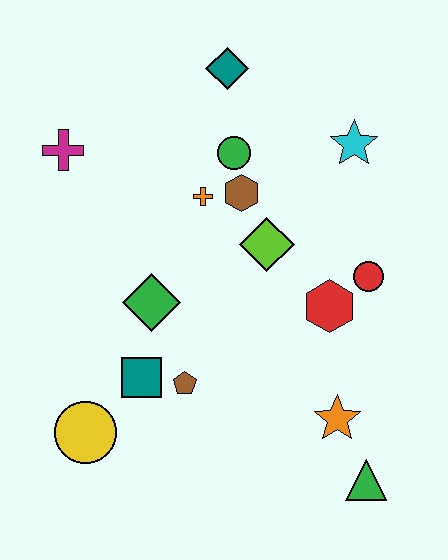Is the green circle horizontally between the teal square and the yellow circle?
No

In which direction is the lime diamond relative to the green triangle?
The lime diamond is above the green triangle.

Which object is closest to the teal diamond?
The green circle is closest to the teal diamond.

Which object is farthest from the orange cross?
The green triangle is farthest from the orange cross.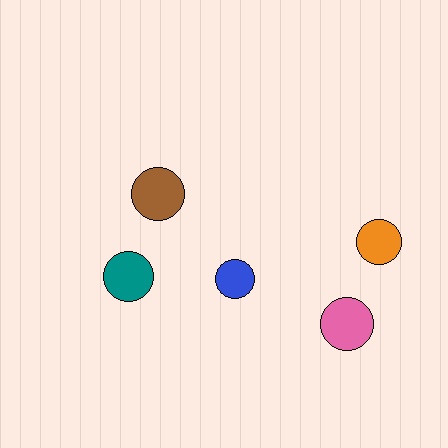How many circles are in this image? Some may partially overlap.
There are 5 circles.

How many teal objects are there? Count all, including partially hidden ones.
There is 1 teal object.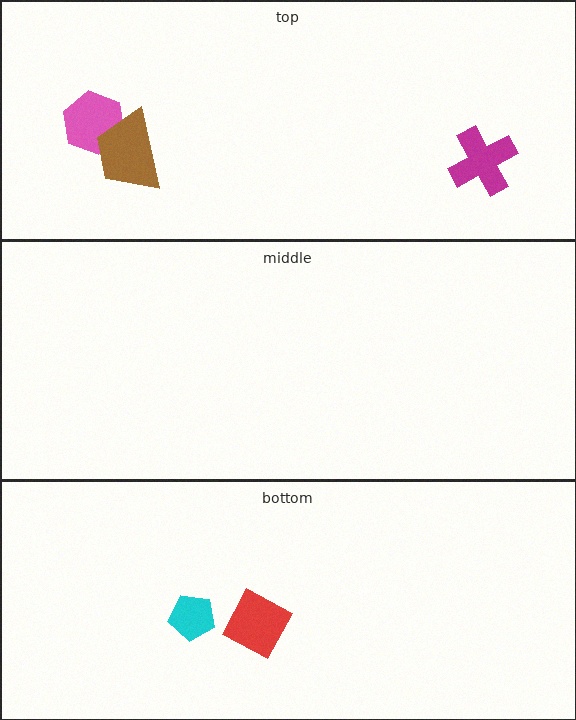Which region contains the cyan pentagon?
The bottom region.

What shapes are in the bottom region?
The red square, the cyan pentagon.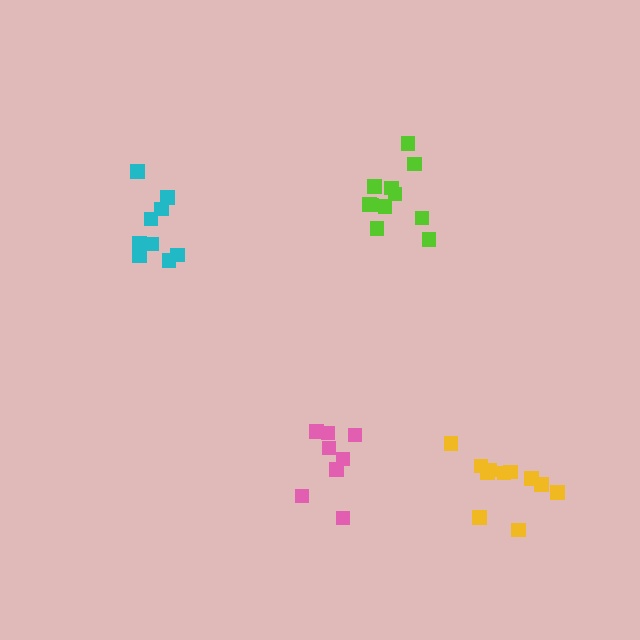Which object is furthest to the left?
The cyan cluster is leftmost.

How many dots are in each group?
Group 1: 11 dots, Group 2: 9 dots, Group 3: 8 dots, Group 4: 11 dots (39 total).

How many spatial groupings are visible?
There are 4 spatial groupings.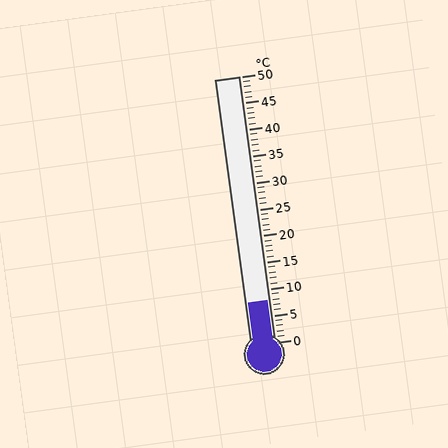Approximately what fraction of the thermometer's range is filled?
The thermometer is filled to approximately 15% of its range.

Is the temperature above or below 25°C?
The temperature is below 25°C.